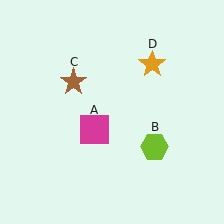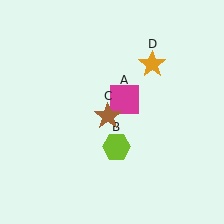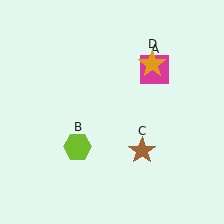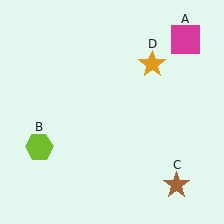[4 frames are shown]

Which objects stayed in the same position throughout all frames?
Orange star (object D) remained stationary.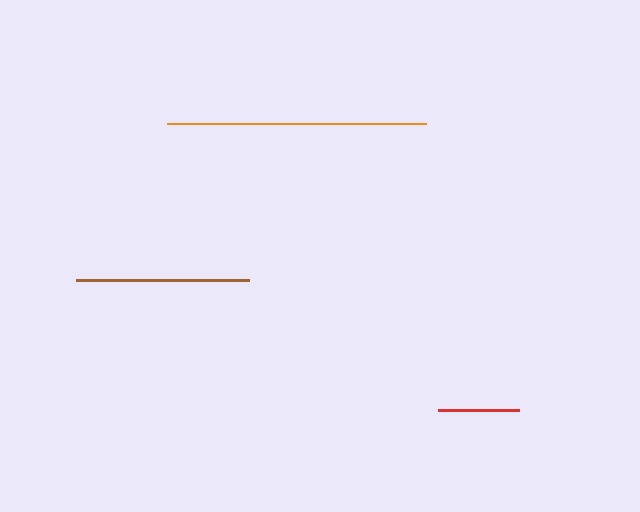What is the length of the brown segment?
The brown segment is approximately 173 pixels long.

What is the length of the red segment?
The red segment is approximately 81 pixels long.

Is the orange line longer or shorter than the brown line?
The orange line is longer than the brown line.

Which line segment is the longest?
The orange line is the longest at approximately 259 pixels.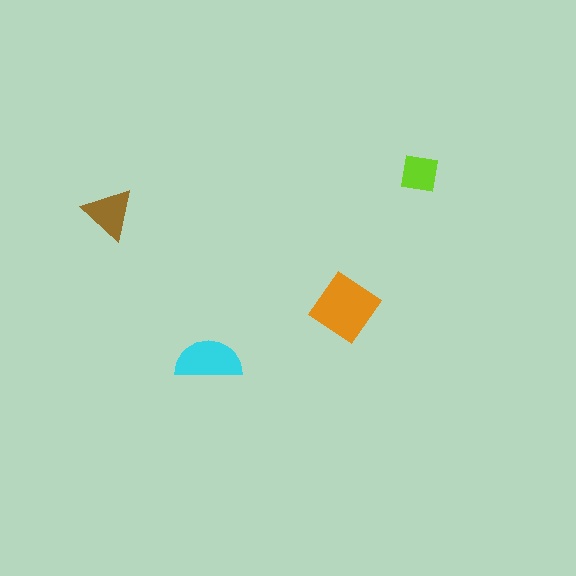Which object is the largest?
The orange diamond.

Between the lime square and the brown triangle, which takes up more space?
The brown triangle.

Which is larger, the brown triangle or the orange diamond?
The orange diamond.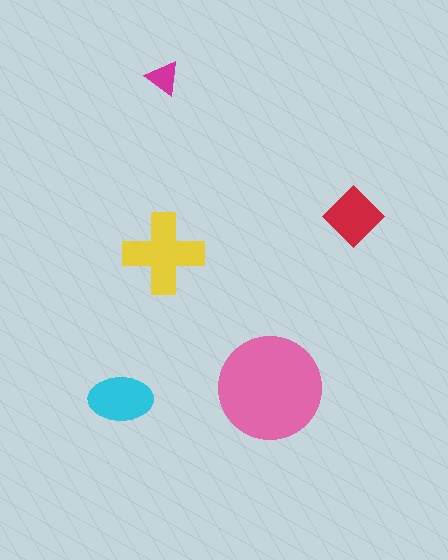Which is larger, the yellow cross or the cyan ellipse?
The yellow cross.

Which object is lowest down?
The cyan ellipse is bottommost.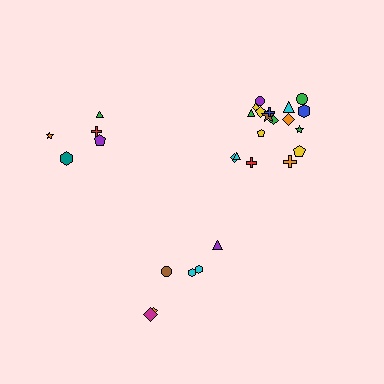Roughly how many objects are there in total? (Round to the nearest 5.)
Roughly 30 objects in total.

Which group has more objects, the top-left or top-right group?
The top-right group.